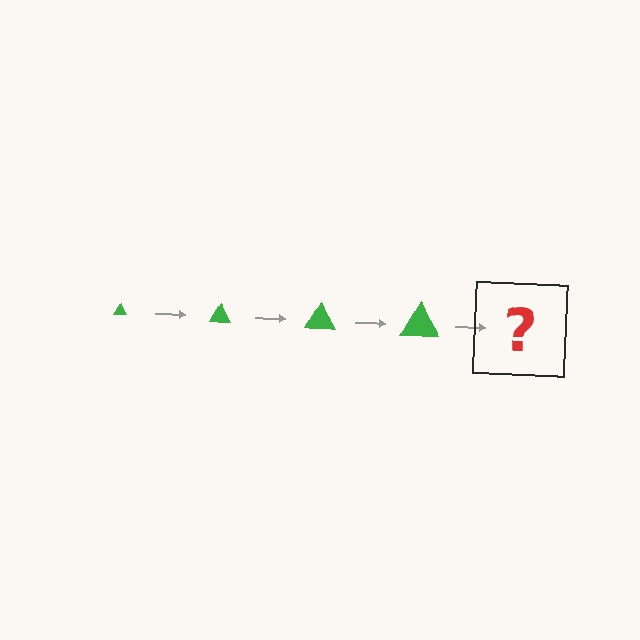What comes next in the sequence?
The next element should be a green triangle, larger than the previous one.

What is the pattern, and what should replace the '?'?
The pattern is that the triangle gets progressively larger each step. The '?' should be a green triangle, larger than the previous one.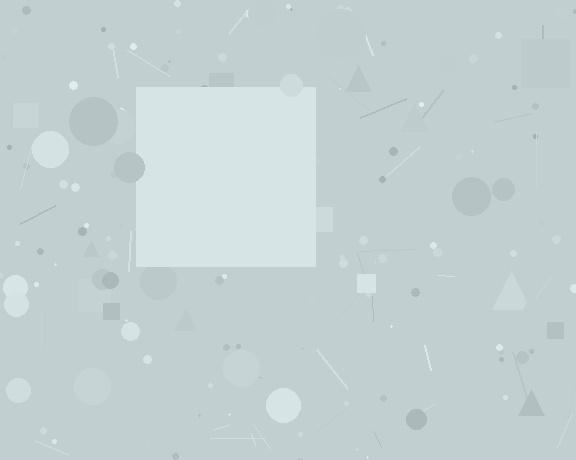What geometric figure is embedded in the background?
A square is embedded in the background.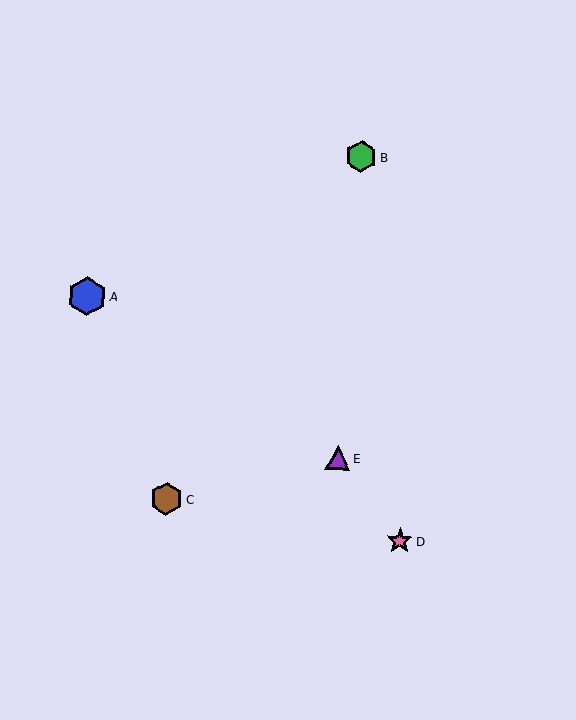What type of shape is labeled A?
Shape A is a blue hexagon.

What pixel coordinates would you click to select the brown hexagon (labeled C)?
Click at (166, 499) to select the brown hexagon C.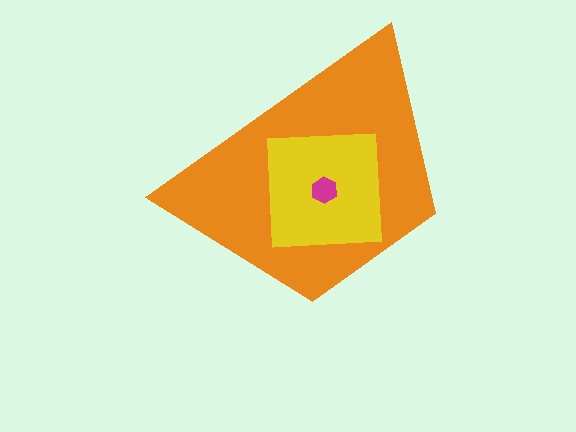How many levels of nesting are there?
3.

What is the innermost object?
The magenta hexagon.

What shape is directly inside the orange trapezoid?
The yellow square.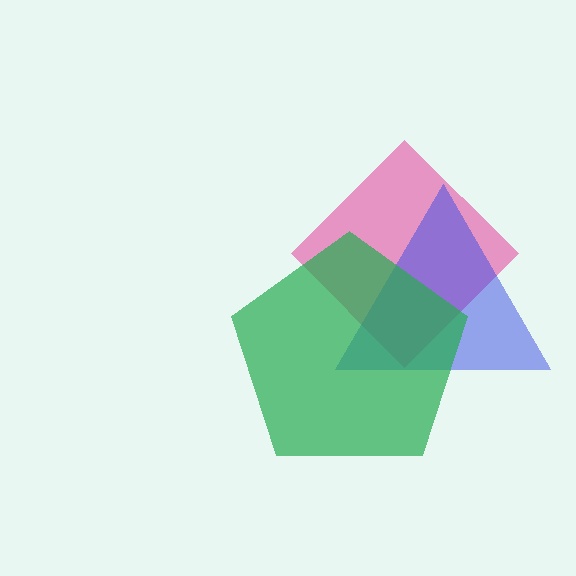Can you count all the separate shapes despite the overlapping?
Yes, there are 3 separate shapes.